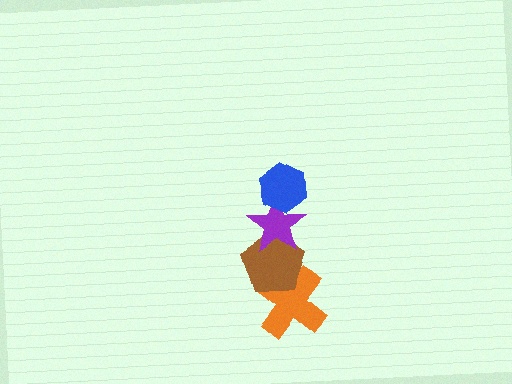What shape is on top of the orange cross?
The brown pentagon is on top of the orange cross.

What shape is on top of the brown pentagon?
The purple star is on top of the brown pentagon.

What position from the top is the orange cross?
The orange cross is 4th from the top.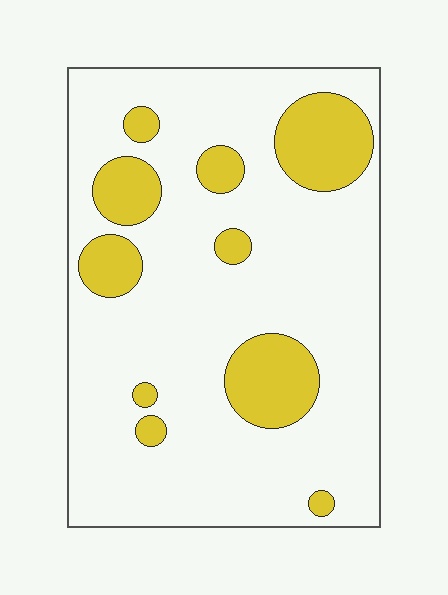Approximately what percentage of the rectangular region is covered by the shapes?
Approximately 20%.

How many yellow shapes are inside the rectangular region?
10.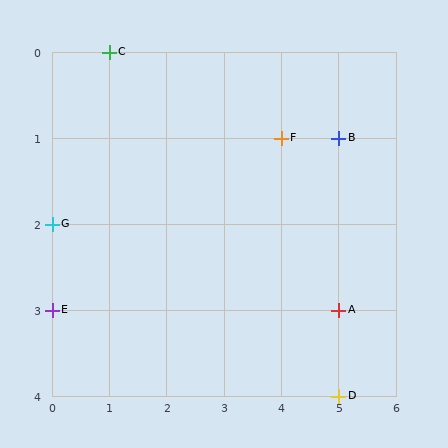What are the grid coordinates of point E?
Point E is at grid coordinates (0, 3).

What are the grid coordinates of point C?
Point C is at grid coordinates (1, 0).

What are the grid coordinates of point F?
Point F is at grid coordinates (4, 1).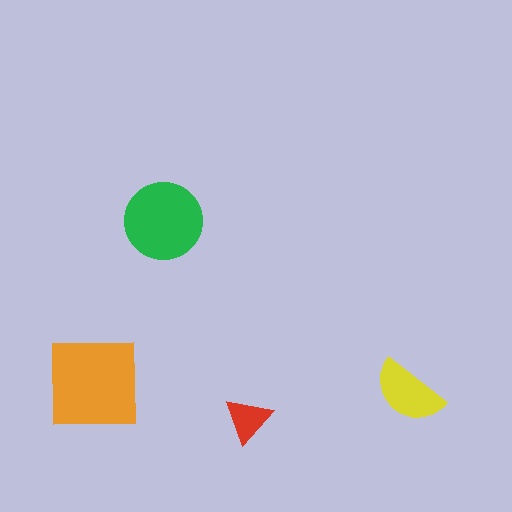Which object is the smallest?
The red triangle.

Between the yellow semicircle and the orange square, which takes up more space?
The orange square.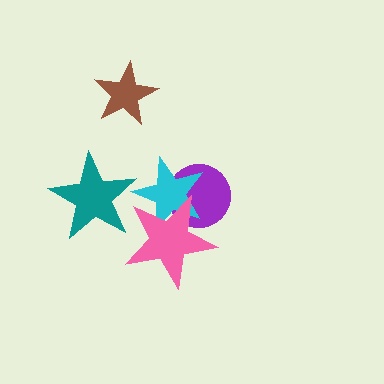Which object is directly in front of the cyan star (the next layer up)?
The teal star is directly in front of the cyan star.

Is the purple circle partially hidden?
Yes, it is partially covered by another shape.